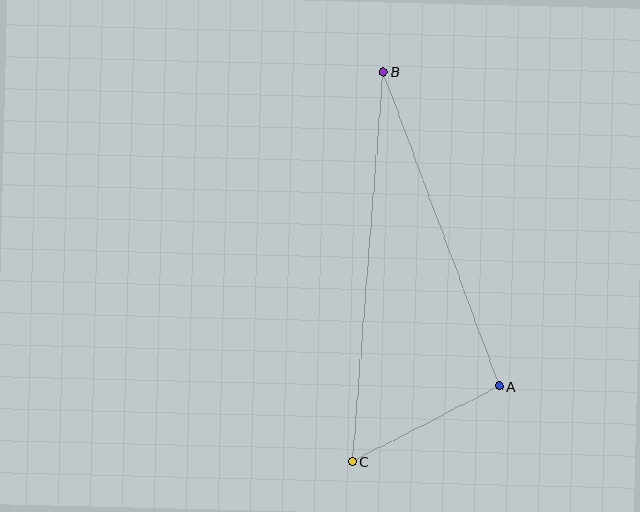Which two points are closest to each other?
Points A and C are closest to each other.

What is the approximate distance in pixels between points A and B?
The distance between A and B is approximately 335 pixels.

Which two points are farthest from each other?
Points B and C are farthest from each other.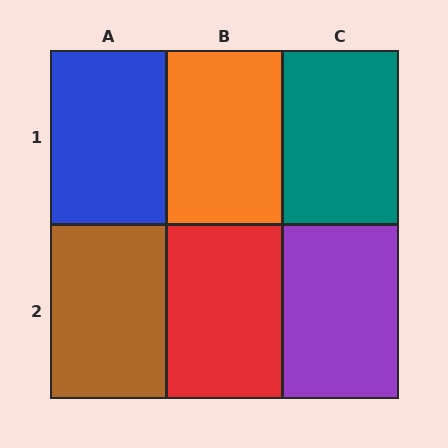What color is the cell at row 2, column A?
Brown.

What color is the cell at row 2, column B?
Red.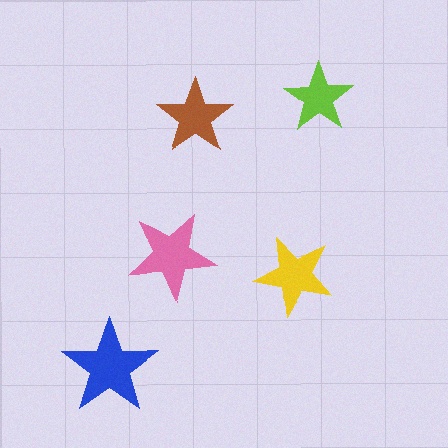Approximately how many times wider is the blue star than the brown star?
About 1.5 times wider.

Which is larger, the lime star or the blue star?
The blue one.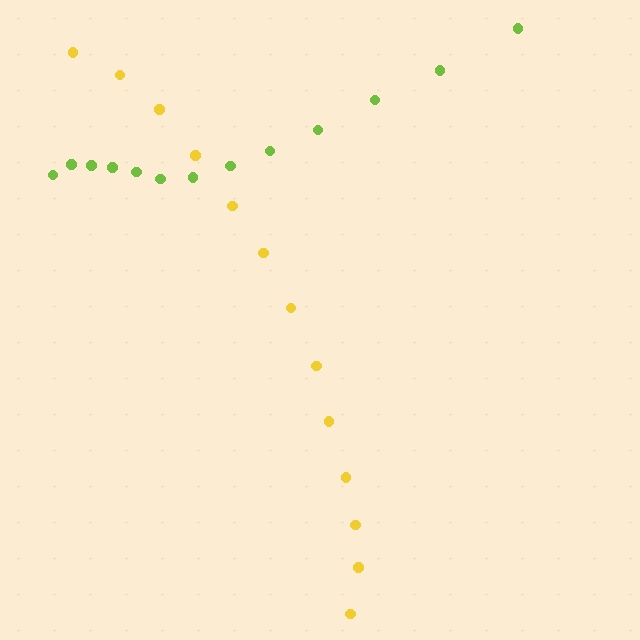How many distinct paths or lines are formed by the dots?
There are 2 distinct paths.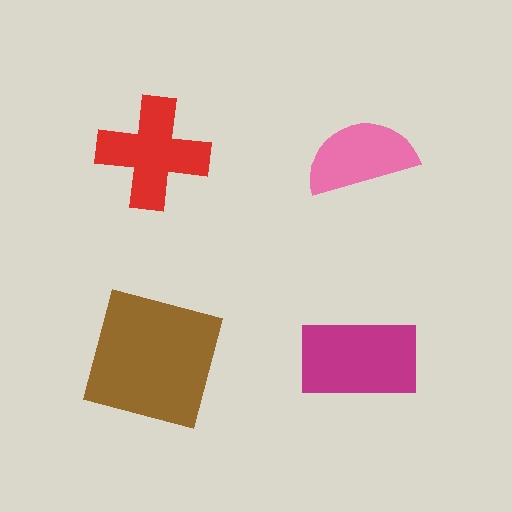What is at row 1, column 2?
A pink semicircle.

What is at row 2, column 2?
A magenta rectangle.